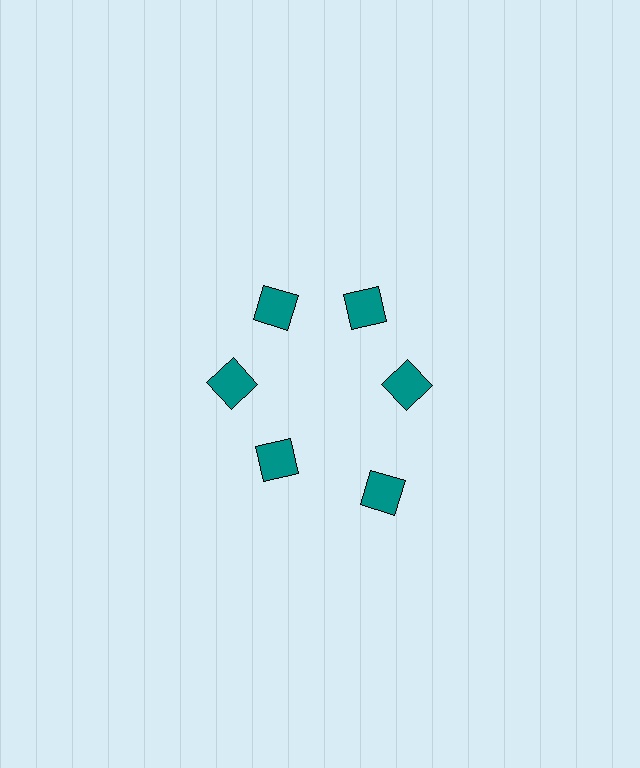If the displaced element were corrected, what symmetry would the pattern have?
It would have 6-fold rotational symmetry — the pattern would map onto itself every 60 degrees.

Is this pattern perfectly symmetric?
No. The 6 teal squares are arranged in a ring, but one element near the 5 o'clock position is pushed outward from the center, breaking the 6-fold rotational symmetry.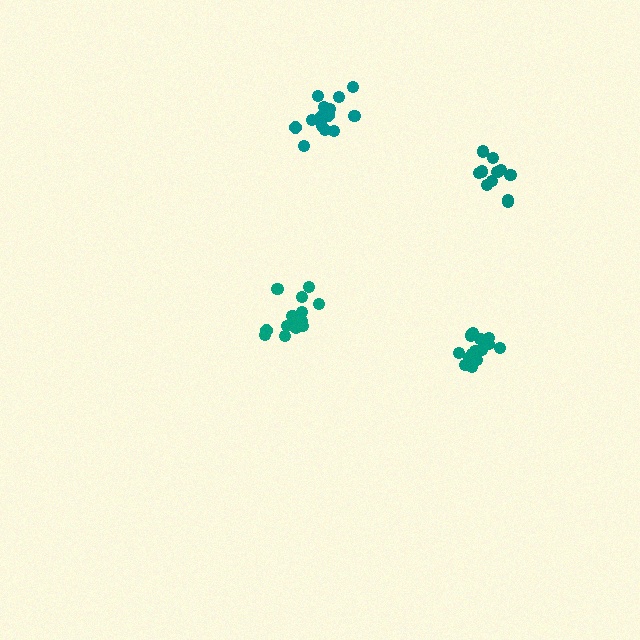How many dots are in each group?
Group 1: 11 dots, Group 2: 15 dots, Group 3: 14 dots, Group 4: 14 dots (54 total).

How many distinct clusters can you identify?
There are 4 distinct clusters.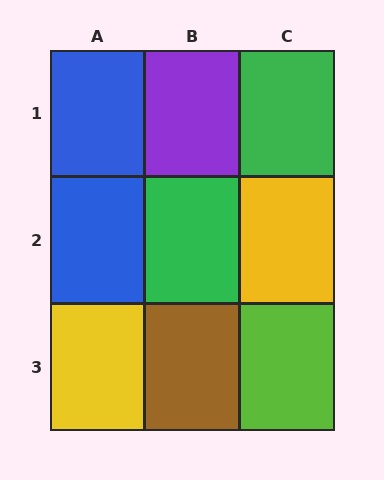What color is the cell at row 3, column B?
Brown.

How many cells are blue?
2 cells are blue.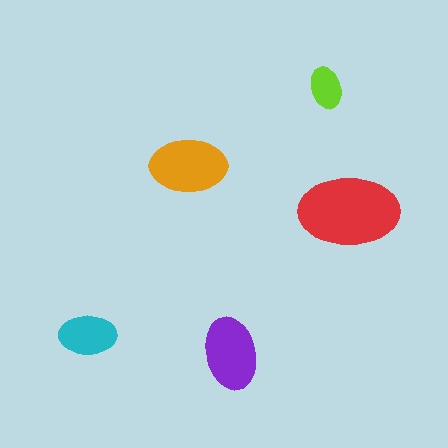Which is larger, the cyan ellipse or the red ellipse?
The red one.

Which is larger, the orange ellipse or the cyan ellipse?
The orange one.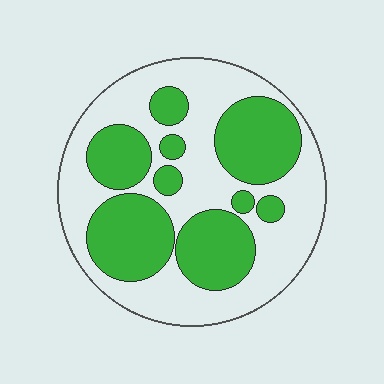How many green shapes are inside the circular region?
9.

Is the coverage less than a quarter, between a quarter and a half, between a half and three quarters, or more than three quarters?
Between a quarter and a half.